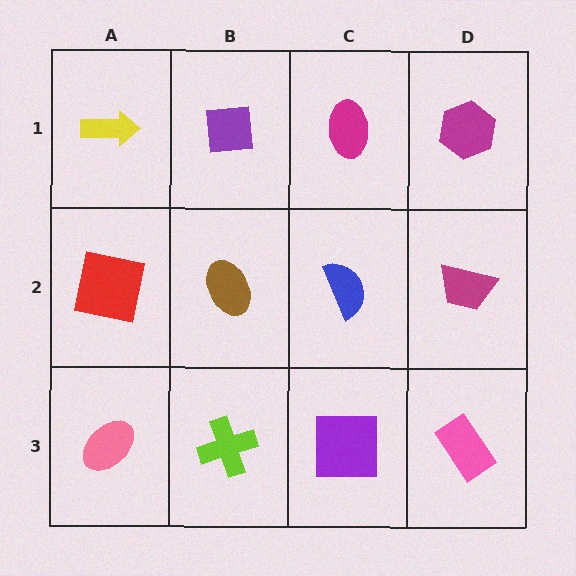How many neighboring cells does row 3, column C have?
3.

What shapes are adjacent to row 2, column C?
A magenta ellipse (row 1, column C), a purple square (row 3, column C), a brown ellipse (row 2, column B), a magenta trapezoid (row 2, column D).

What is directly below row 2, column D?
A pink rectangle.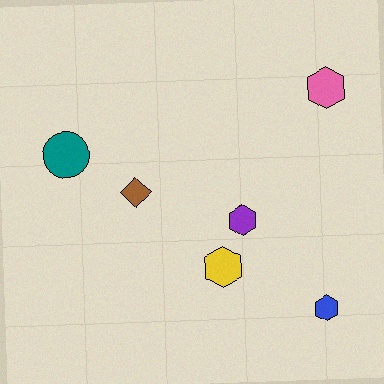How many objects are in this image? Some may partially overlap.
There are 6 objects.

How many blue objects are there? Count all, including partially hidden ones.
There is 1 blue object.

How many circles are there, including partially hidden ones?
There is 1 circle.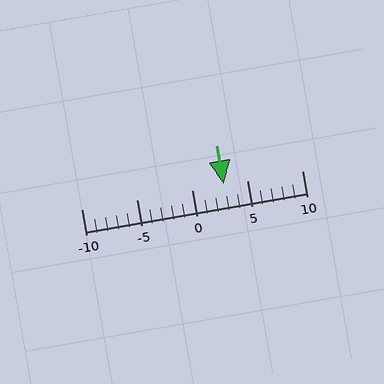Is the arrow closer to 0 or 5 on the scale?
The arrow is closer to 5.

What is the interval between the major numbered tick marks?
The major tick marks are spaced 5 units apart.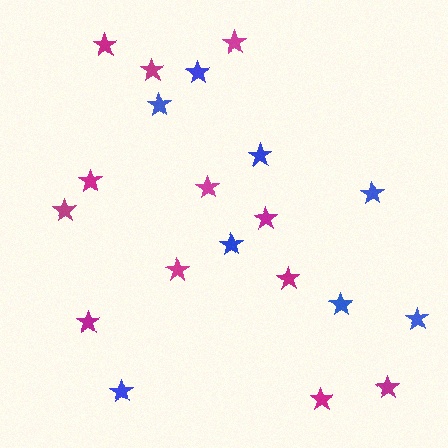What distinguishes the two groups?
There are 2 groups: one group of blue stars (8) and one group of magenta stars (12).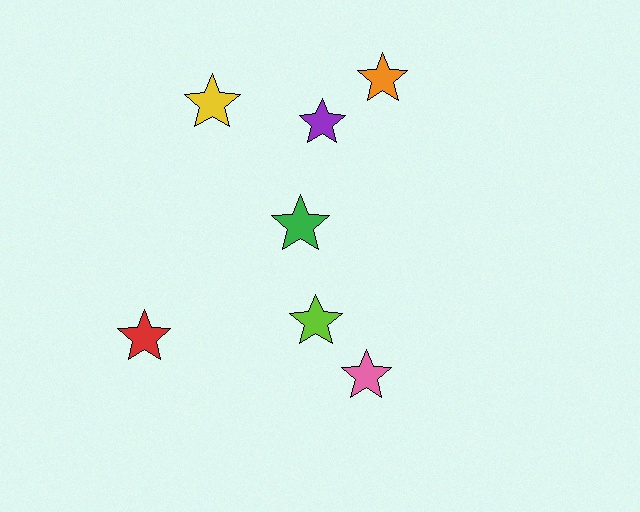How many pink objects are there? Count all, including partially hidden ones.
There is 1 pink object.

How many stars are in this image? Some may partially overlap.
There are 7 stars.